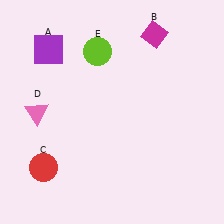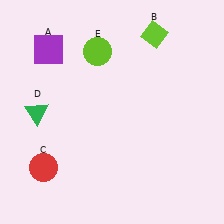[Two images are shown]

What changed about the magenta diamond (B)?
In Image 1, B is magenta. In Image 2, it changed to lime.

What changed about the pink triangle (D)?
In Image 1, D is pink. In Image 2, it changed to green.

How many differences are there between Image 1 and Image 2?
There are 2 differences between the two images.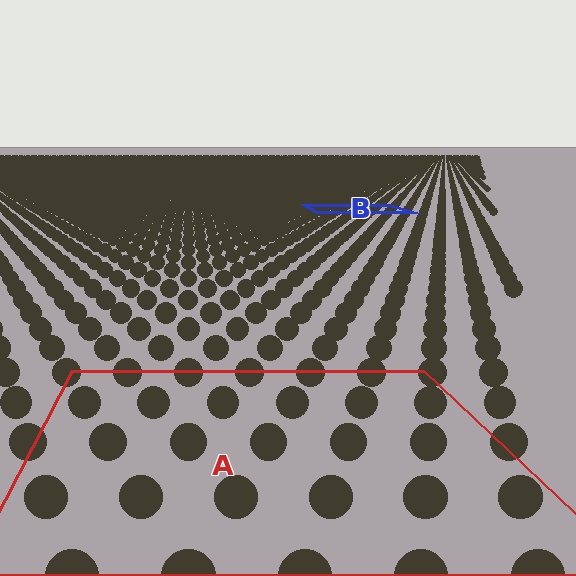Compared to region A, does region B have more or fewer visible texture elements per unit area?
Region B has more texture elements per unit area — they are packed more densely because it is farther away.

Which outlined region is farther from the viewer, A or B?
Region B is farther from the viewer — the texture elements inside it appear smaller and more densely packed.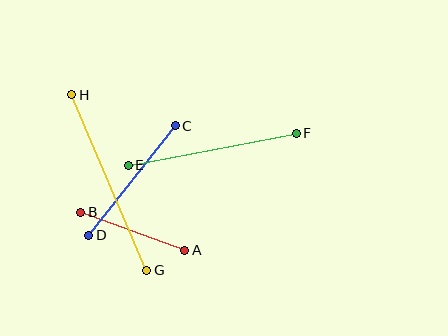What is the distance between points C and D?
The distance is approximately 139 pixels.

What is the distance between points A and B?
The distance is approximately 111 pixels.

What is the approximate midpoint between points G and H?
The midpoint is at approximately (109, 182) pixels.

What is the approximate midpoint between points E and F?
The midpoint is at approximately (212, 149) pixels.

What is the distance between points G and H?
The distance is approximately 190 pixels.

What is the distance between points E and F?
The distance is approximately 171 pixels.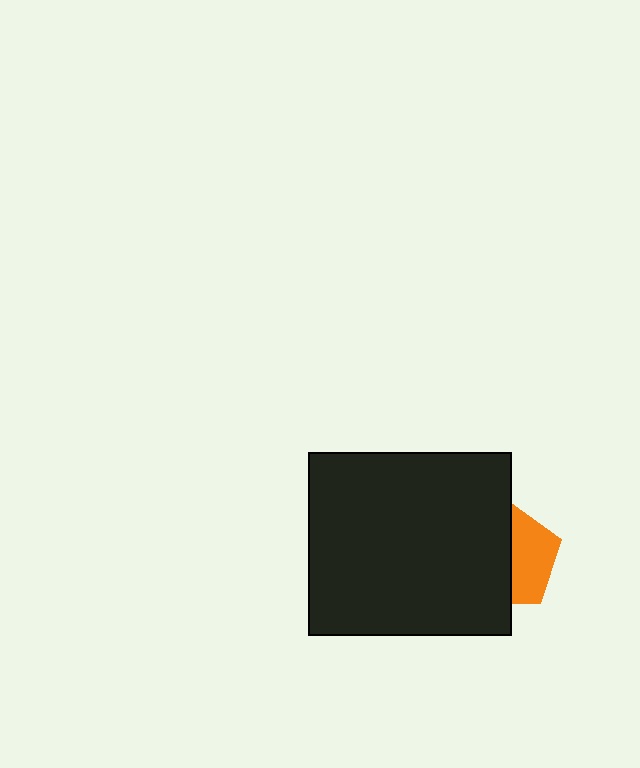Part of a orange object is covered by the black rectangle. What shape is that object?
It is a pentagon.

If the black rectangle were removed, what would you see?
You would see the complete orange pentagon.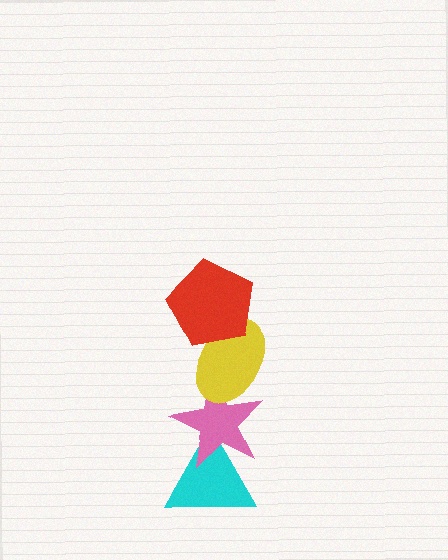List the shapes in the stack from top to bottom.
From top to bottom: the red pentagon, the yellow ellipse, the pink star, the cyan triangle.